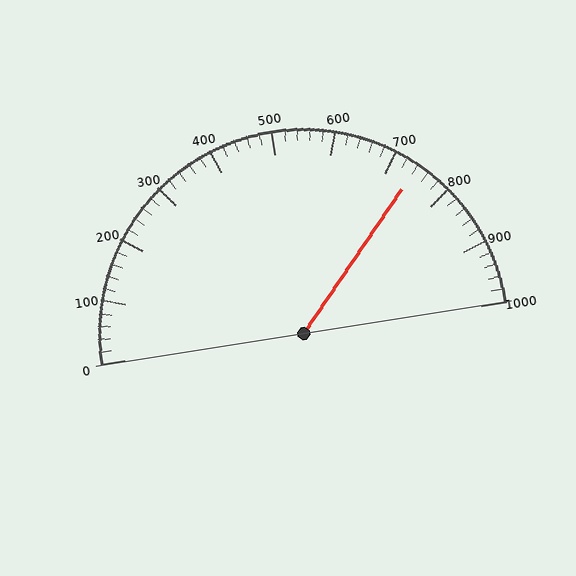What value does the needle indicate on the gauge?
The needle indicates approximately 740.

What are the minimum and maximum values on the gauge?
The gauge ranges from 0 to 1000.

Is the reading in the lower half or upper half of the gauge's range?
The reading is in the upper half of the range (0 to 1000).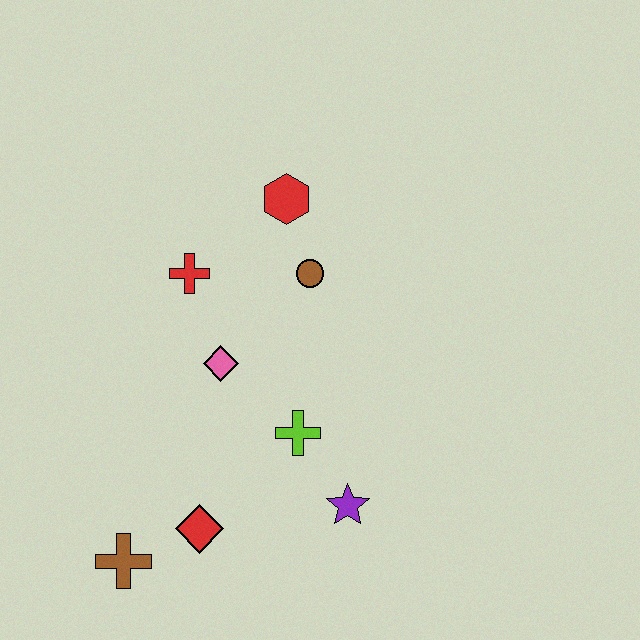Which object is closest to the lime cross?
The purple star is closest to the lime cross.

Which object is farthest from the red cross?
The brown cross is farthest from the red cross.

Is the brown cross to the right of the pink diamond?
No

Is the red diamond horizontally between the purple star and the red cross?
Yes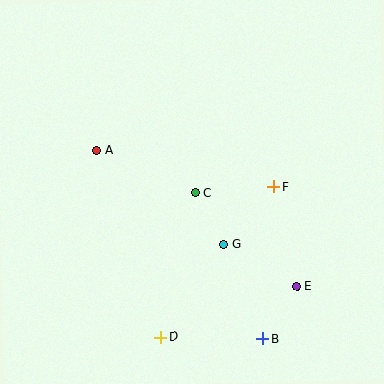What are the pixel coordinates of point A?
Point A is at (97, 151).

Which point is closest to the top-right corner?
Point F is closest to the top-right corner.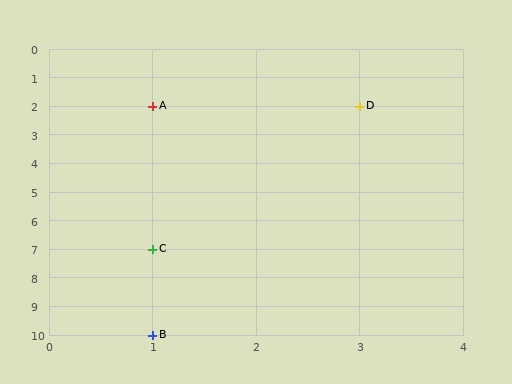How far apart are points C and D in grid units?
Points C and D are 2 columns and 5 rows apart (about 5.4 grid units diagonally).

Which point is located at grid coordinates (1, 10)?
Point B is at (1, 10).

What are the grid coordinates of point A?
Point A is at grid coordinates (1, 2).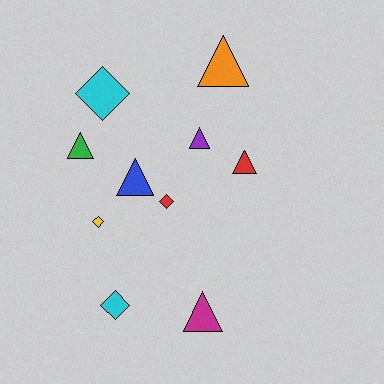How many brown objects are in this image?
There are no brown objects.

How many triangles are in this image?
There are 6 triangles.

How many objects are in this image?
There are 10 objects.